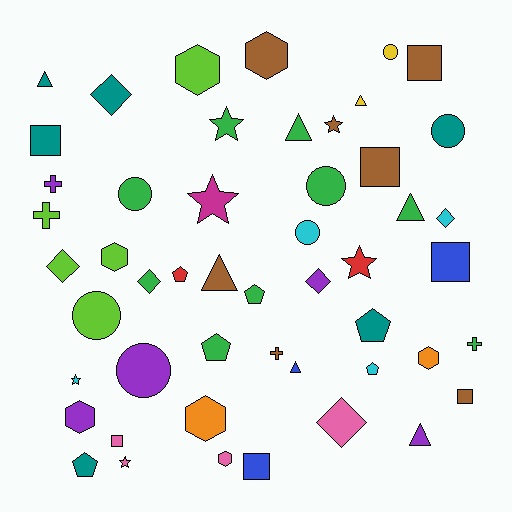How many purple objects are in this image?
There are 5 purple objects.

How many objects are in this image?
There are 50 objects.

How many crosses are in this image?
There are 4 crosses.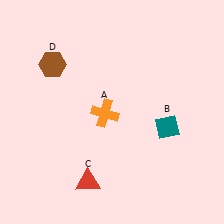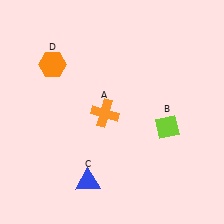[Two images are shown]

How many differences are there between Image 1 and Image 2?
There are 3 differences between the two images.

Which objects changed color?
B changed from teal to lime. C changed from red to blue. D changed from brown to orange.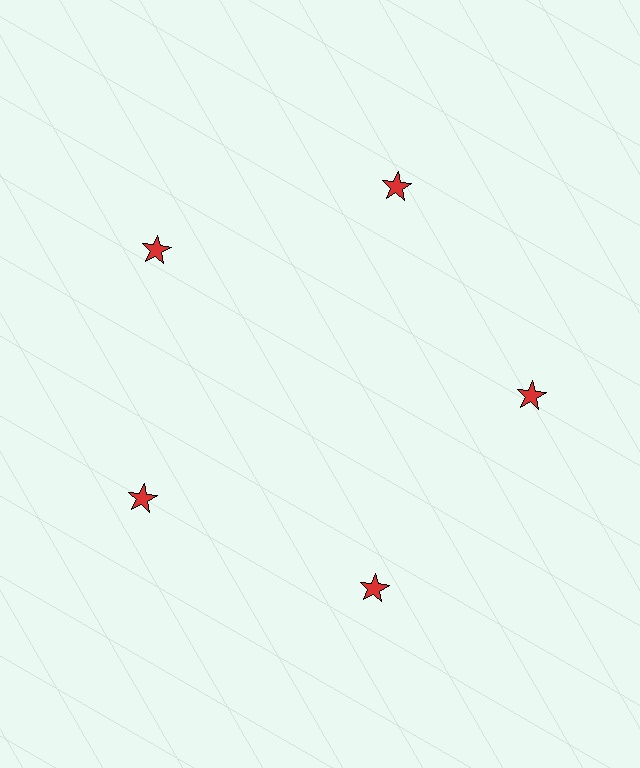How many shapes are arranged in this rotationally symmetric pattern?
There are 5 shapes, arranged in 5 groups of 1.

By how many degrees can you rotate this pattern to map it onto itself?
The pattern maps onto itself every 72 degrees of rotation.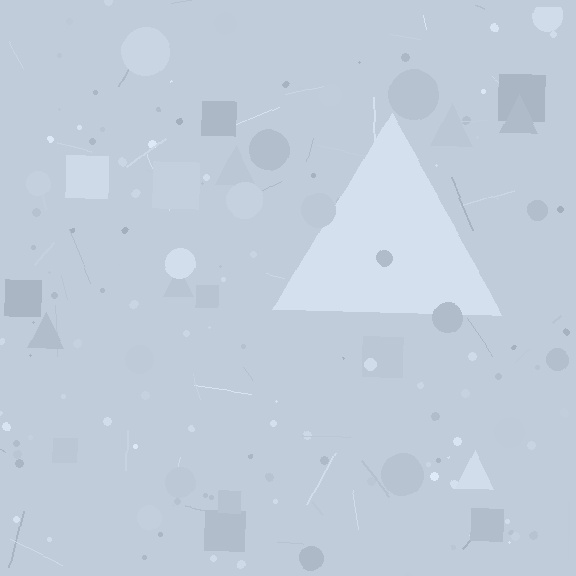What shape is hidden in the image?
A triangle is hidden in the image.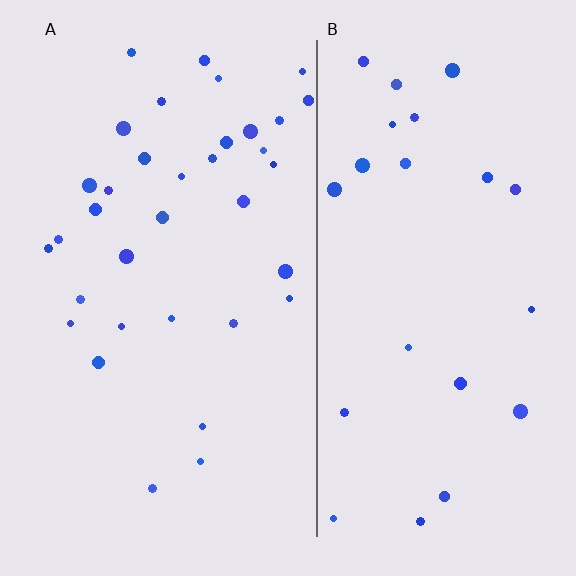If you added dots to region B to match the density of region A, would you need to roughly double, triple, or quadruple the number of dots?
Approximately double.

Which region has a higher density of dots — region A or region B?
A (the left).